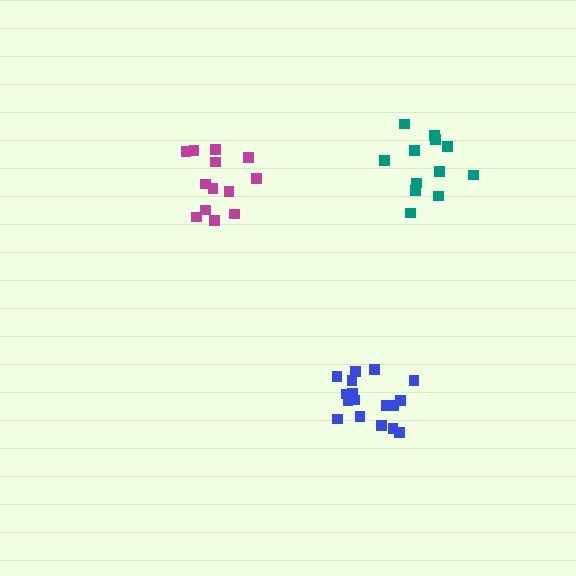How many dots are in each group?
Group 1: 13 dots, Group 2: 17 dots, Group 3: 13 dots (43 total).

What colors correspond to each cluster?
The clusters are colored: teal, blue, magenta.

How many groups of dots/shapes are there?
There are 3 groups.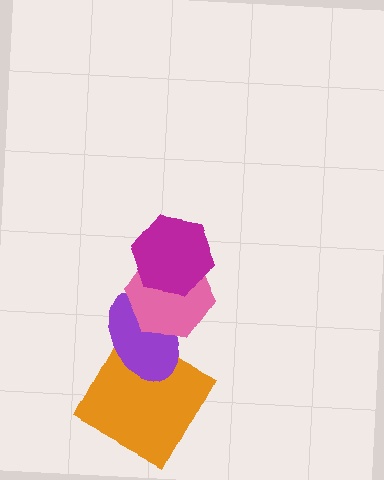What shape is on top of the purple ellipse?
The pink hexagon is on top of the purple ellipse.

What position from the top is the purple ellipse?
The purple ellipse is 3rd from the top.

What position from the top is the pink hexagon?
The pink hexagon is 2nd from the top.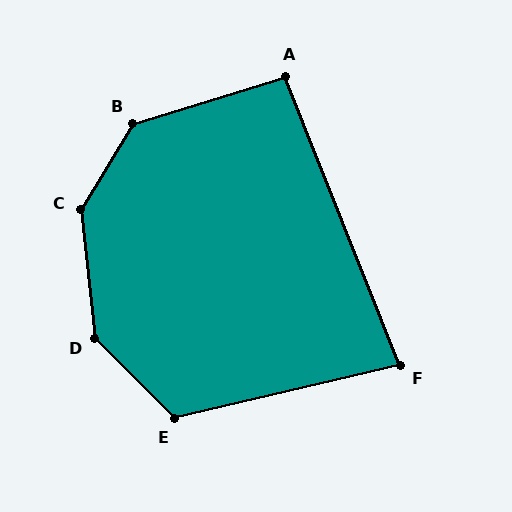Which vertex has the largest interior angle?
C, at approximately 143 degrees.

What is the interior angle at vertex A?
Approximately 95 degrees (approximately right).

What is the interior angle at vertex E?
Approximately 122 degrees (obtuse).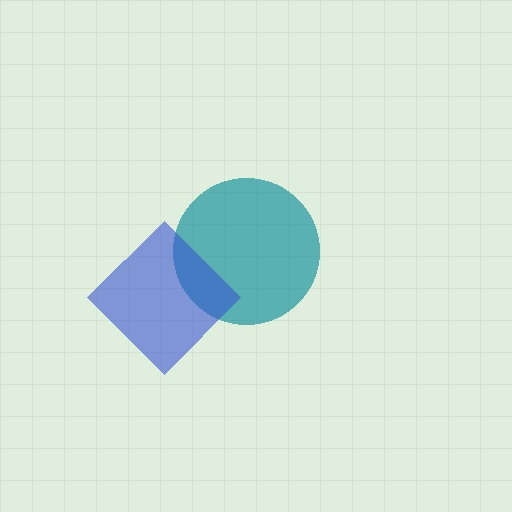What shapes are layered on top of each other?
The layered shapes are: a teal circle, a blue diamond.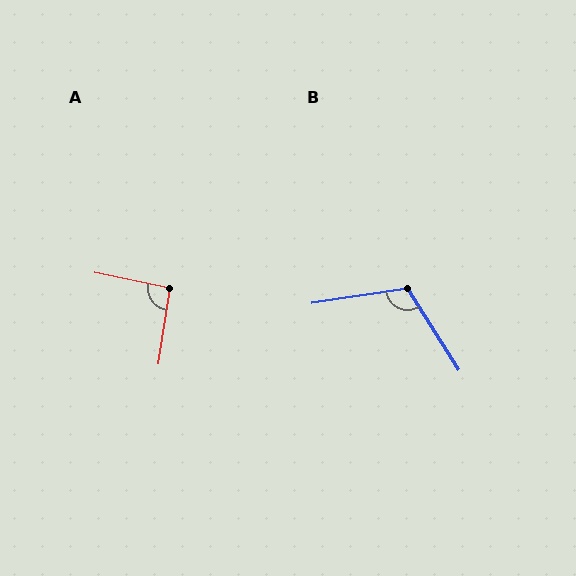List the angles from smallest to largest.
A (93°), B (114°).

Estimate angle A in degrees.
Approximately 93 degrees.